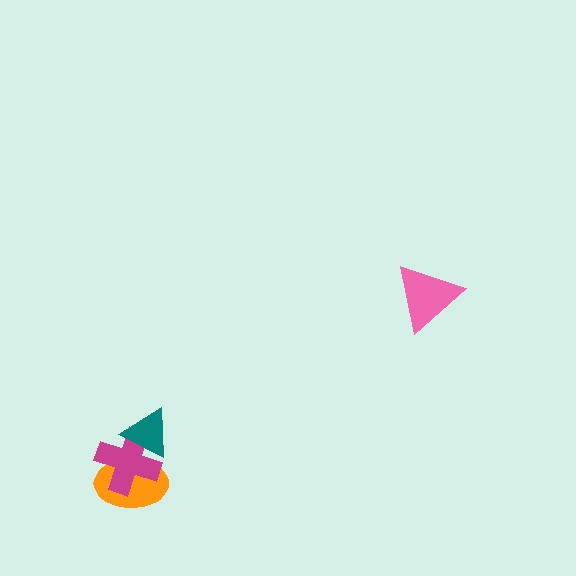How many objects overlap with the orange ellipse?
2 objects overlap with the orange ellipse.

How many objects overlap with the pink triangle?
0 objects overlap with the pink triangle.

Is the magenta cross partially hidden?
Yes, it is partially covered by another shape.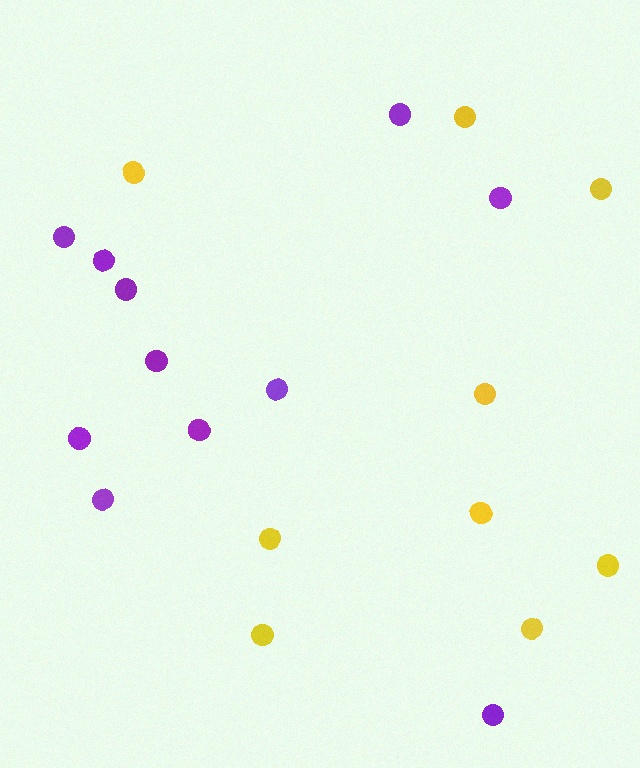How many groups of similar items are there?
There are 2 groups: one group of purple circles (11) and one group of yellow circles (9).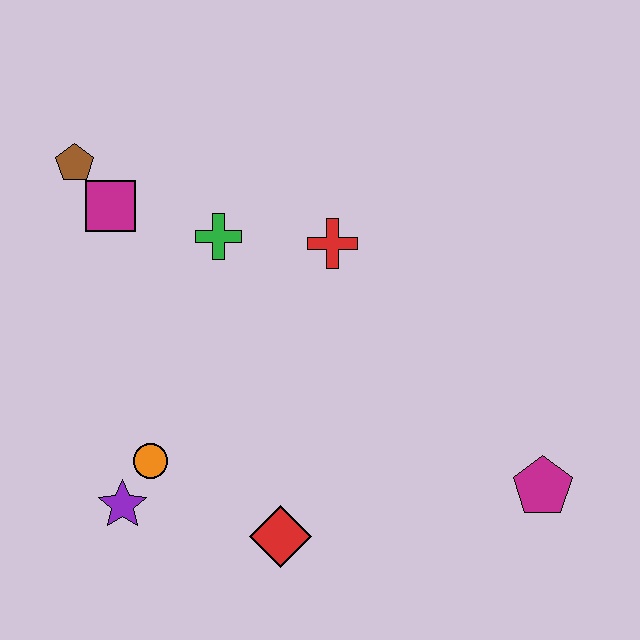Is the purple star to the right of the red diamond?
No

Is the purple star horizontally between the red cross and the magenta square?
Yes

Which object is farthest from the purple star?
The magenta pentagon is farthest from the purple star.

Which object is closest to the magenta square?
The brown pentagon is closest to the magenta square.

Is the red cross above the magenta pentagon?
Yes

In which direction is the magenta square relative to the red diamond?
The magenta square is above the red diamond.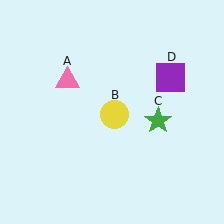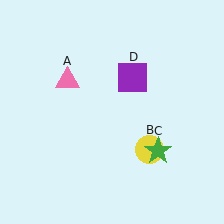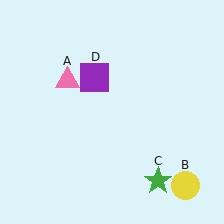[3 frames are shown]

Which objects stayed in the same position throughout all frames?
Pink triangle (object A) remained stationary.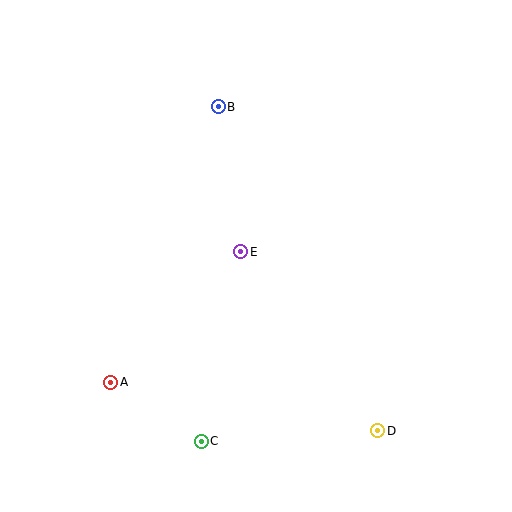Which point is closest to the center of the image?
Point E at (241, 252) is closest to the center.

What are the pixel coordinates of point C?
Point C is at (201, 441).